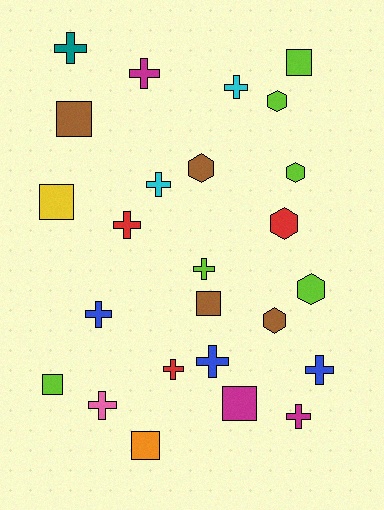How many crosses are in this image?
There are 12 crosses.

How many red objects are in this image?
There are 3 red objects.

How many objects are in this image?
There are 25 objects.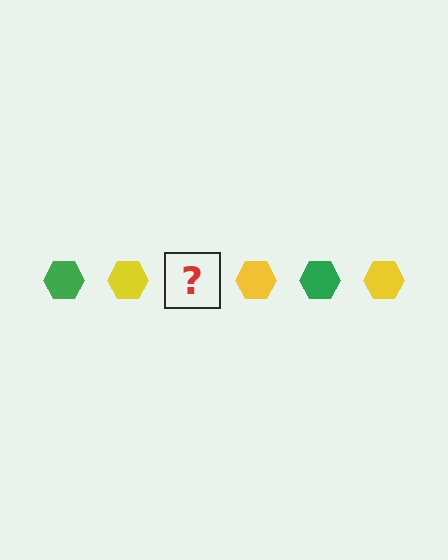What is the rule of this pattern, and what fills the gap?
The rule is that the pattern cycles through green, yellow hexagons. The gap should be filled with a green hexagon.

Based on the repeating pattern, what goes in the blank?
The blank should be a green hexagon.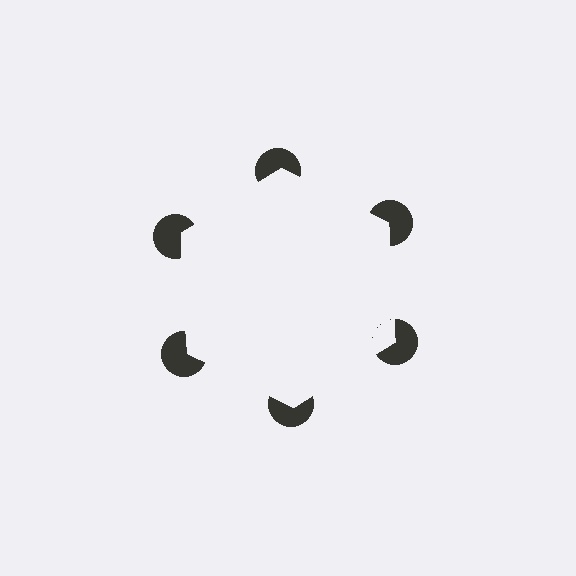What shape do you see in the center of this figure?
An illusory hexagon — its edges are inferred from the aligned wedge cuts in the pac-man discs, not physically drawn.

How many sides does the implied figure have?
6 sides.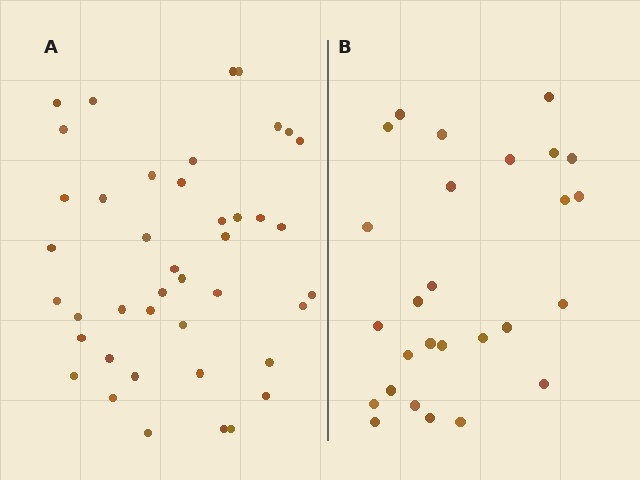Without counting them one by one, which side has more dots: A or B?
Region A (the left region) has more dots.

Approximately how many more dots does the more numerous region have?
Region A has approximately 15 more dots than region B.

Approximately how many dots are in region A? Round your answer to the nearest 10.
About 40 dots. (The exact count is 42, which rounds to 40.)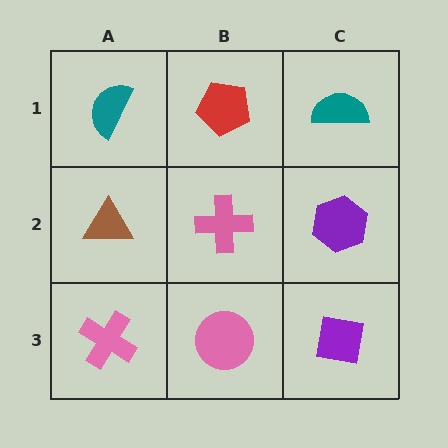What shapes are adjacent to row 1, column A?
A brown triangle (row 2, column A), a red pentagon (row 1, column B).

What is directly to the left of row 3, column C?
A pink circle.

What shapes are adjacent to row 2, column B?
A red pentagon (row 1, column B), a pink circle (row 3, column B), a brown triangle (row 2, column A), a purple hexagon (row 2, column C).